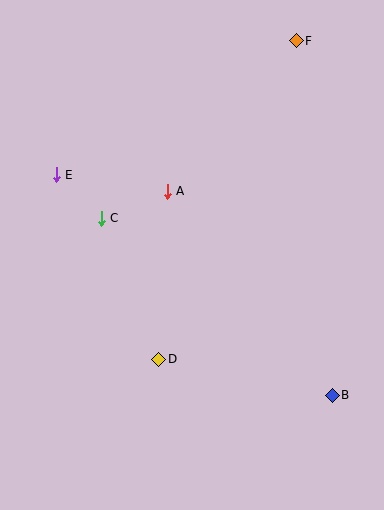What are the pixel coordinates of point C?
Point C is at (101, 218).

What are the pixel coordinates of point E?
Point E is at (56, 175).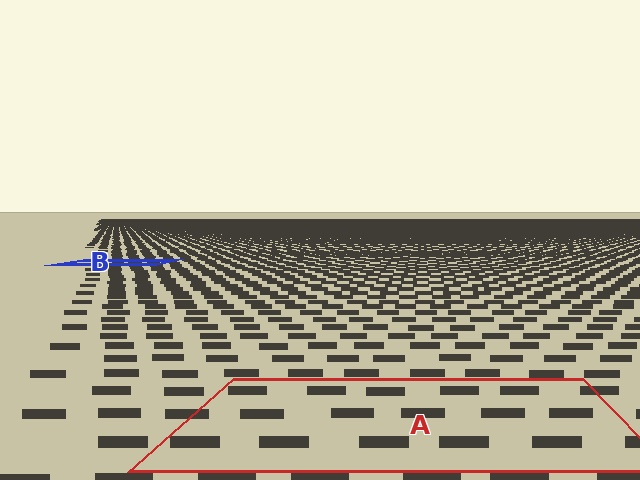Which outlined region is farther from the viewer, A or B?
Region B is farther from the viewer — the texture elements inside it appear smaller and more densely packed.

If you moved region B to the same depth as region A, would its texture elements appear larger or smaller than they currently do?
They would appear larger. At a closer depth, the same texture elements are projected at a bigger on-screen size.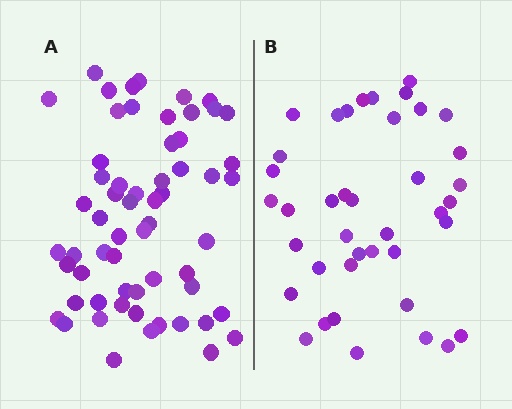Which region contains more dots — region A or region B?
Region A (the left region) has more dots.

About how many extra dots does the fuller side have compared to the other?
Region A has approximately 20 more dots than region B.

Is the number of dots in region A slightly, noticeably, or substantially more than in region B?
Region A has substantially more. The ratio is roughly 1.5 to 1.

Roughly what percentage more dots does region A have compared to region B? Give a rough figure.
About 50% more.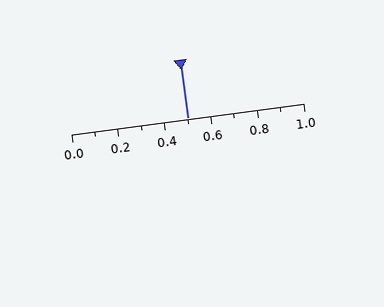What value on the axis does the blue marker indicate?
The marker indicates approximately 0.5.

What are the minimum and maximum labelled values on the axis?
The axis runs from 0.0 to 1.0.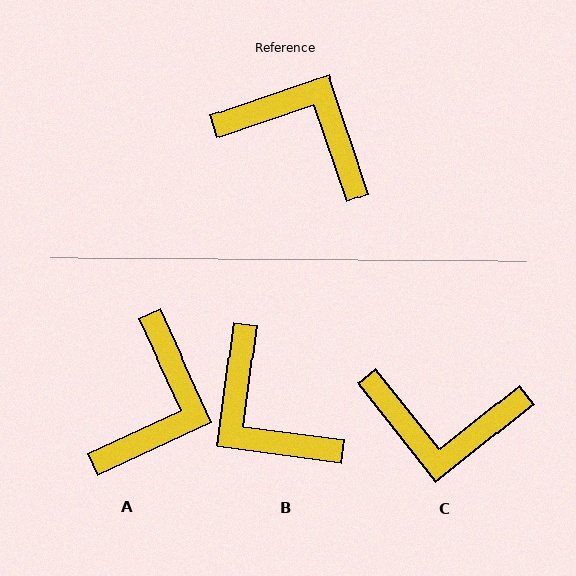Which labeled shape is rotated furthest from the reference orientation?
C, about 160 degrees away.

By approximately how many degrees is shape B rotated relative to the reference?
Approximately 153 degrees counter-clockwise.